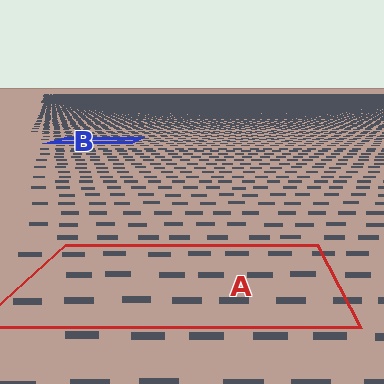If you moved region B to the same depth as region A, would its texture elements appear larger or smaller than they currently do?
They would appear larger. At a closer depth, the same texture elements are projected at a bigger on-screen size.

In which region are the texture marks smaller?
The texture marks are smaller in region B, because it is farther away.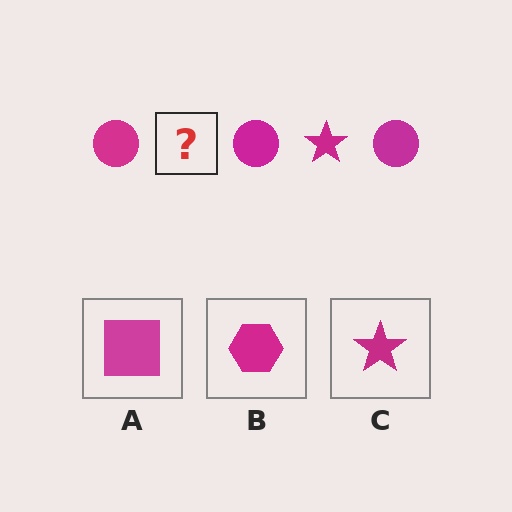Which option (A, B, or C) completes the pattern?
C.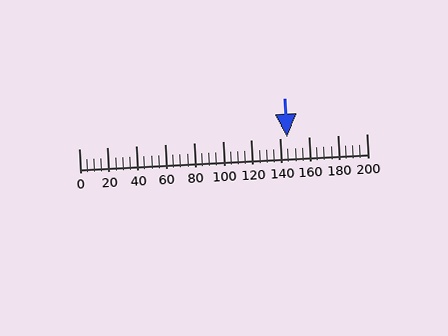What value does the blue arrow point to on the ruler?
The blue arrow points to approximately 145.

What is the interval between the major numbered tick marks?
The major tick marks are spaced 20 units apart.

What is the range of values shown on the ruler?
The ruler shows values from 0 to 200.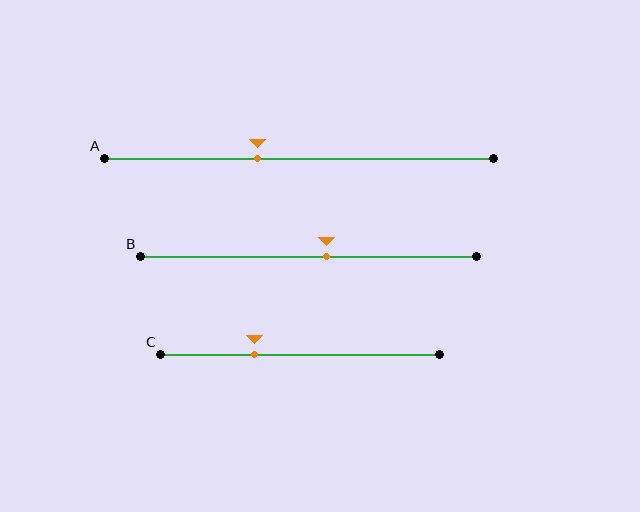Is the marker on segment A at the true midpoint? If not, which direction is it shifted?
No, the marker on segment A is shifted to the left by about 11% of the segment length.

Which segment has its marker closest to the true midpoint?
Segment B has its marker closest to the true midpoint.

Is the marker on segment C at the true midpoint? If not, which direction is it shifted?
No, the marker on segment C is shifted to the left by about 17% of the segment length.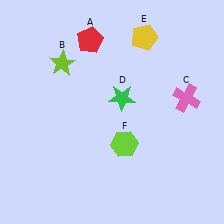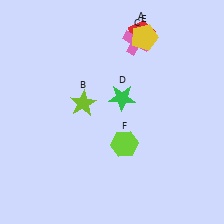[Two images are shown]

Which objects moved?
The objects that moved are: the red pentagon (A), the lime star (B), the pink cross (C).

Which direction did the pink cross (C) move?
The pink cross (C) moved up.